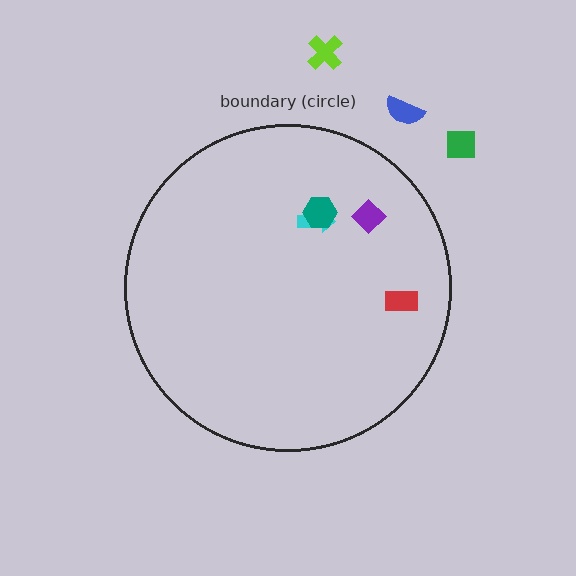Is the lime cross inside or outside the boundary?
Outside.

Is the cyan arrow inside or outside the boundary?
Inside.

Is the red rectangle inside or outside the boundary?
Inside.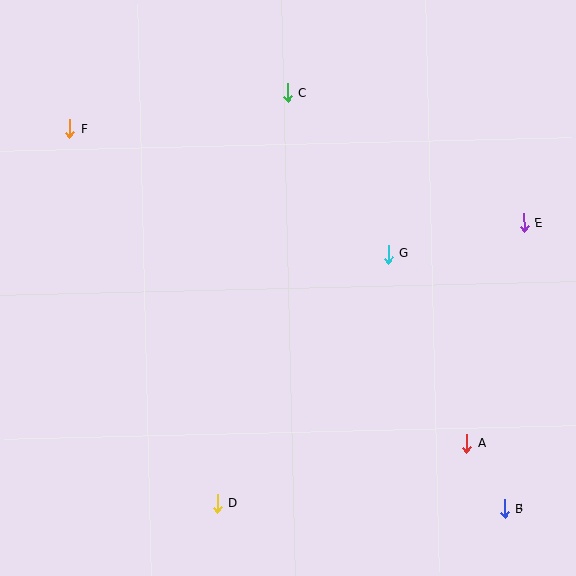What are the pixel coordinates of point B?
Point B is at (505, 509).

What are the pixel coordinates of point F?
Point F is at (70, 129).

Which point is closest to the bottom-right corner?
Point B is closest to the bottom-right corner.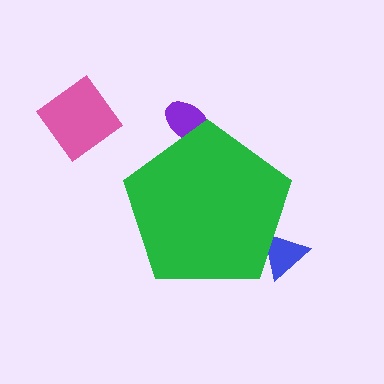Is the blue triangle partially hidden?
Yes, the blue triangle is partially hidden behind the green pentagon.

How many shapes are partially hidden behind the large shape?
2 shapes are partially hidden.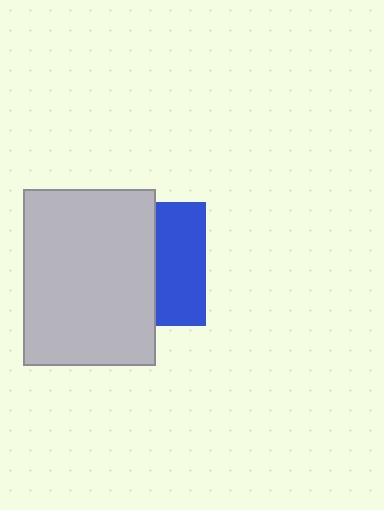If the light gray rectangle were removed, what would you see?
You would see the complete blue square.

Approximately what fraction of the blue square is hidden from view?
Roughly 60% of the blue square is hidden behind the light gray rectangle.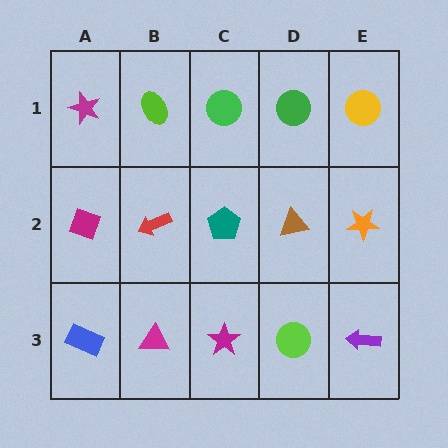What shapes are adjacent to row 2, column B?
A lime ellipse (row 1, column B), a magenta triangle (row 3, column B), a magenta diamond (row 2, column A), a teal pentagon (row 2, column C).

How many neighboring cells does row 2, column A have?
3.